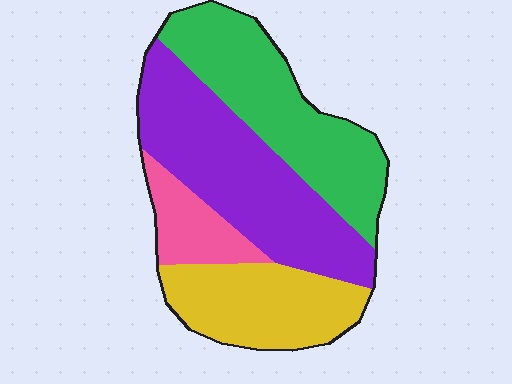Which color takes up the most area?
Purple, at roughly 35%.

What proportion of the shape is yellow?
Yellow takes up about one fifth (1/5) of the shape.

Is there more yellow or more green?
Green.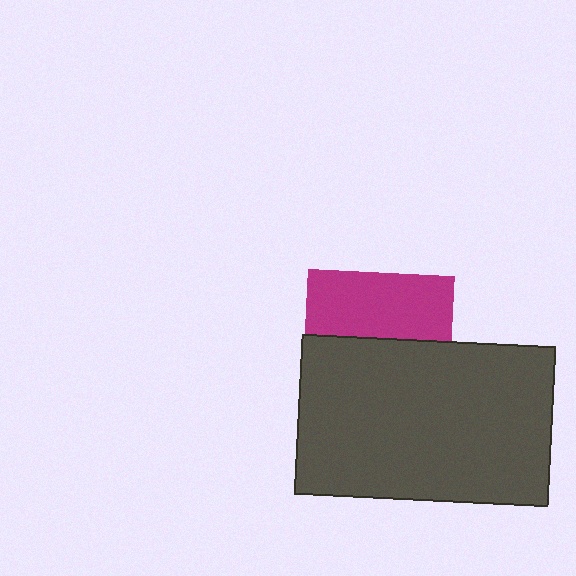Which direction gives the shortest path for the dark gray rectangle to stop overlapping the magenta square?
Moving down gives the shortest separation.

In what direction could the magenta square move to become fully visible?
The magenta square could move up. That would shift it out from behind the dark gray rectangle entirely.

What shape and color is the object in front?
The object in front is a dark gray rectangle.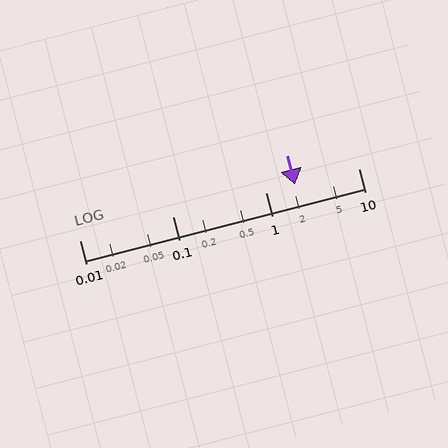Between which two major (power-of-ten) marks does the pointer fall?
The pointer is between 1 and 10.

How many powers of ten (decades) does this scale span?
The scale spans 3 decades, from 0.01 to 10.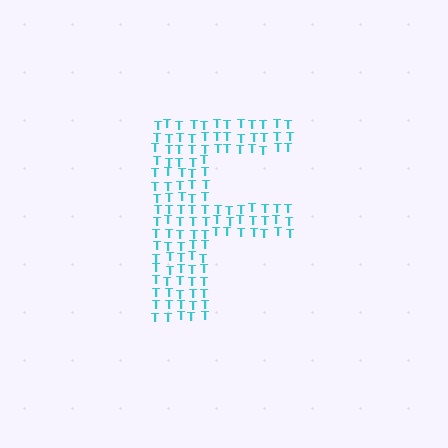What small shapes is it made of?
It is made of small letter T's.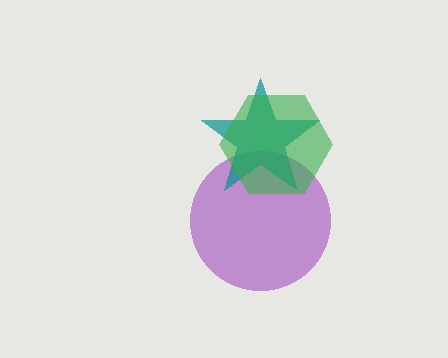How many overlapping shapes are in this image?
There are 3 overlapping shapes in the image.